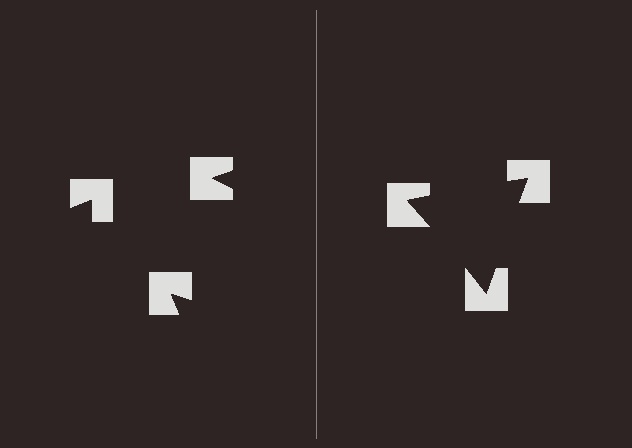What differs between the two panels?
The notched squares are positioned identically on both sides; only the wedge orientations differ. On the right they align to a triangle; on the left they are misaligned.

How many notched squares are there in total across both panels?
6 — 3 on each side.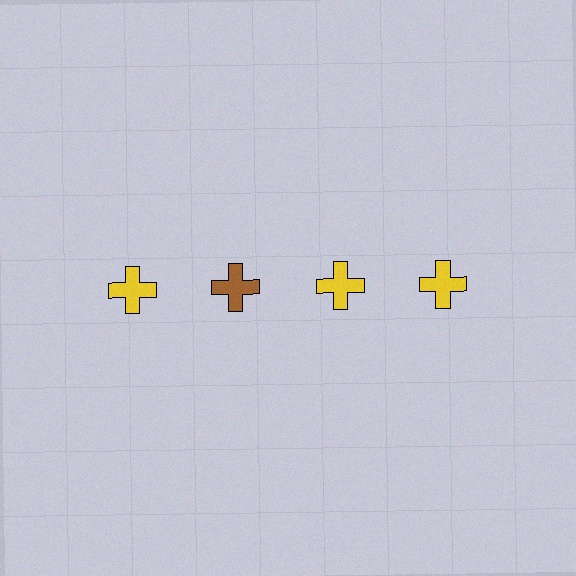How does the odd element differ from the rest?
It has a different color: brown instead of yellow.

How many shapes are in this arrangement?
There are 4 shapes arranged in a grid pattern.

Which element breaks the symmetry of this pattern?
The brown cross in the top row, second from left column breaks the symmetry. All other shapes are yellow crosses.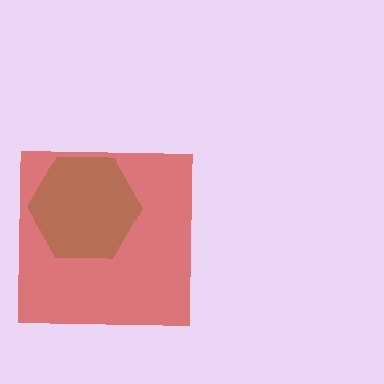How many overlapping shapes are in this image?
There are 2 overlapping shapes in the image.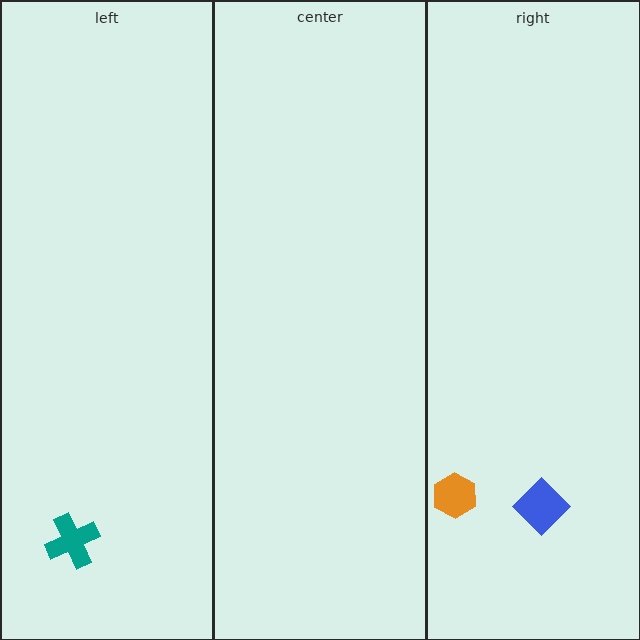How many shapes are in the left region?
1.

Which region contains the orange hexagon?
The right region.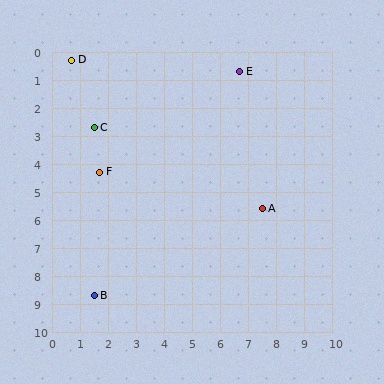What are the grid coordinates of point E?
Point E is at approximately (6.7, 0.7).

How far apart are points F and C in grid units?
Points F and C are about 1.6 grid units apart.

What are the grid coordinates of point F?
Point F is at approximately (1.7, 4.3).